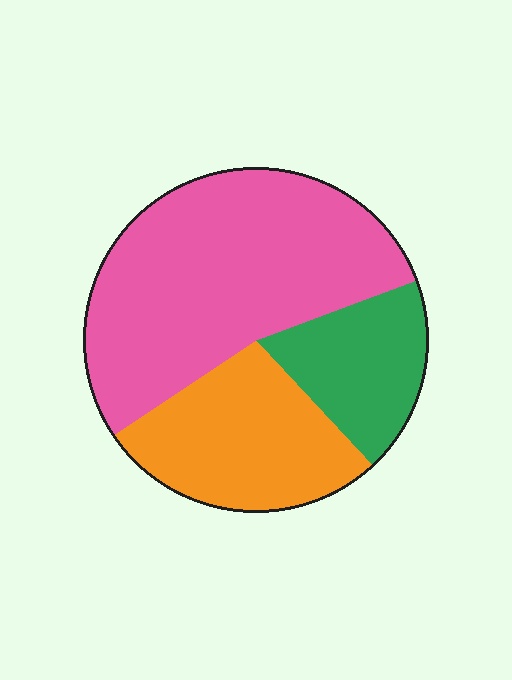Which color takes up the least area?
Green, at roughly 20%.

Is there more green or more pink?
Pink.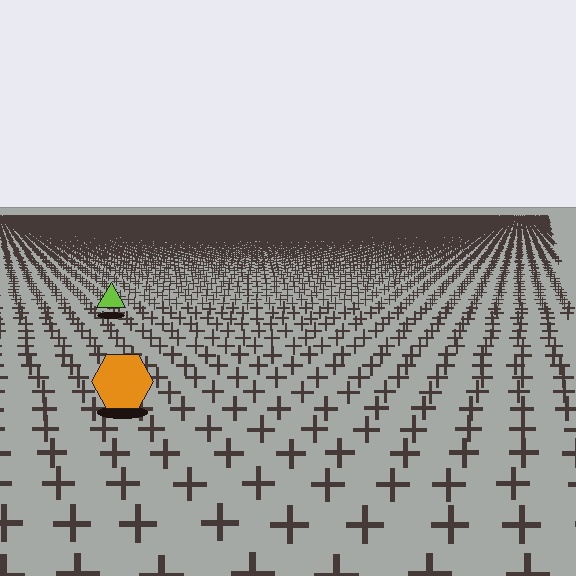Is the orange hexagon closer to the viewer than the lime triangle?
Yes. The orange hexagon is closer — you can tell from the texture gradient: the ground texture is coarser near it.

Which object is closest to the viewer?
The orange hexagon is closest. The texture marks near it are larger and more spread out.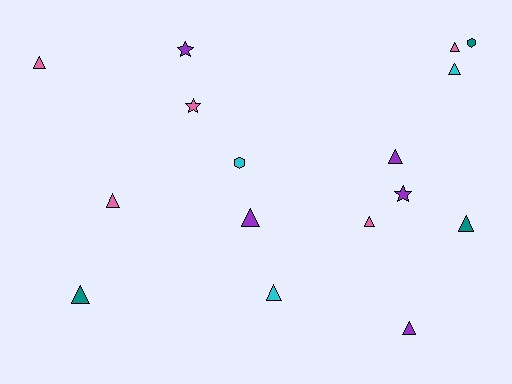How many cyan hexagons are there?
There is 1 cyan hexagon.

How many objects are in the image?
There are 16 objects.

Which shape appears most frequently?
Triangle, with 11 objects.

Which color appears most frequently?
Pink, with 5 objects.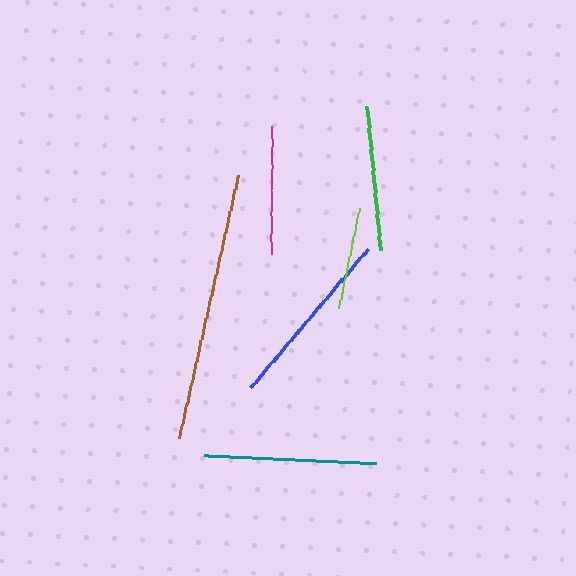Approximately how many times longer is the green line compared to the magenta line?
The green line is approximately 1.1 times the length of the magenta line.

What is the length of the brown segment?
The brown segment is approximately 270 pixels long.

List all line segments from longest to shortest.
From longest to shortest: brown, blue, teal, green, magenta, lime.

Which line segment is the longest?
The brown line is the longest at approximately 270 pixels.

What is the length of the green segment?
The green segment is approximately 145 pixels long.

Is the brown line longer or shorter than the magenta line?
The brown line is longer than the magenta line.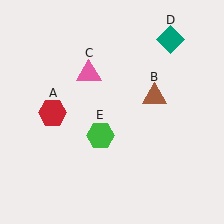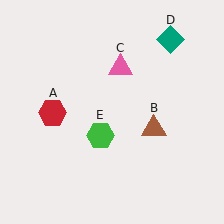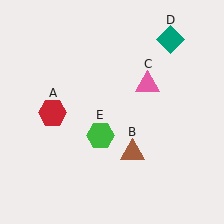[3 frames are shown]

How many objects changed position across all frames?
2 objects changed position: brown triangle (object B), pink triangle (object C).